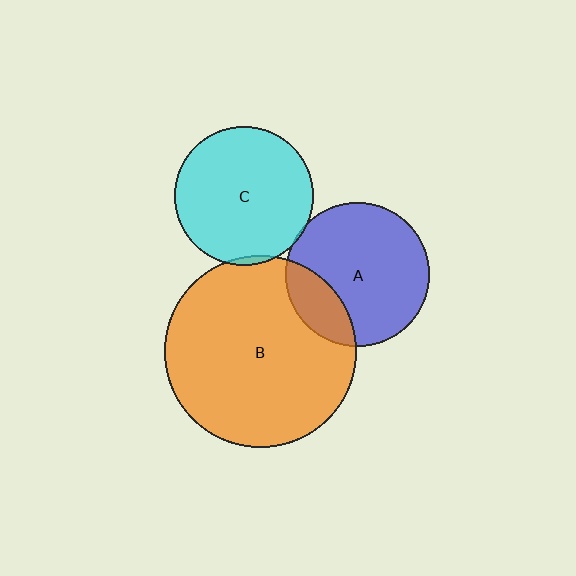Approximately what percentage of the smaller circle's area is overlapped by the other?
Approximately 5%.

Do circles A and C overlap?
Yes.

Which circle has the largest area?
Circle B (orange).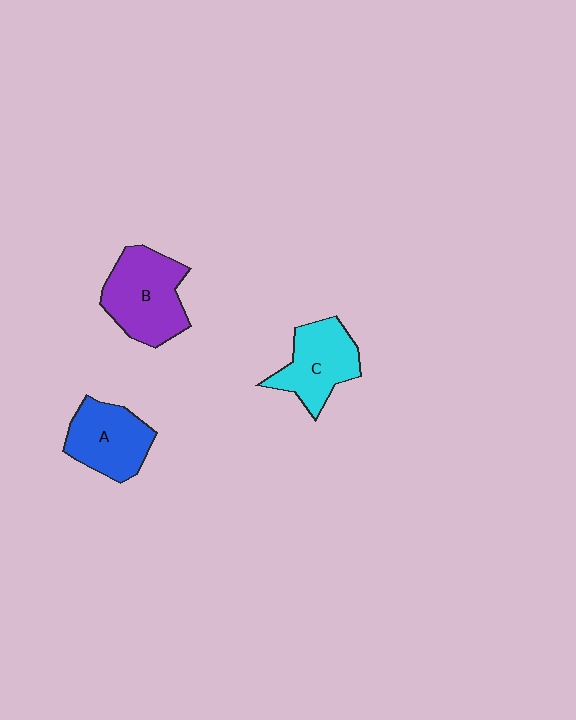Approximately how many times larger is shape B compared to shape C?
Approximately 1.2 times.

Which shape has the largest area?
Shape B (purple).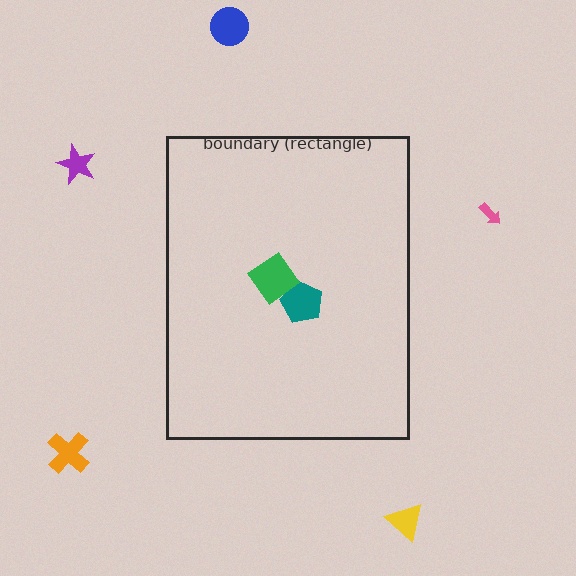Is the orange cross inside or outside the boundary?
Outside.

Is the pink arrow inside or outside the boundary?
Outside.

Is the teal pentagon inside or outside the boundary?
Inside.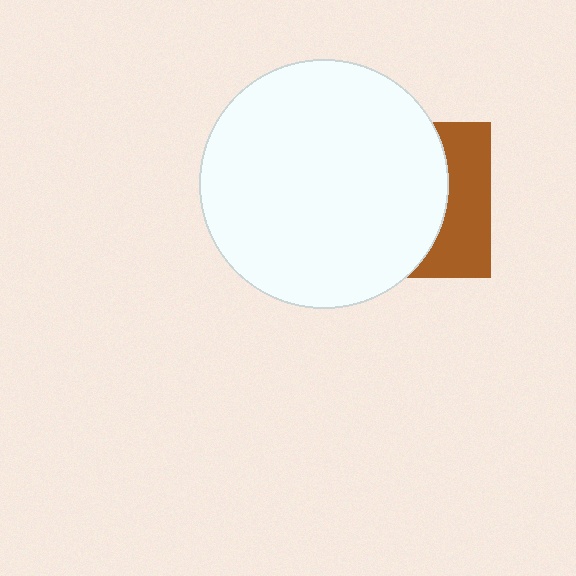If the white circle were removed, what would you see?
You would see the complete brown square.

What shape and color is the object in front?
The object in front is a white circle.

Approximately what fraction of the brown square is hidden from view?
Roughly 66% of the brown square is hidden behind the white circle.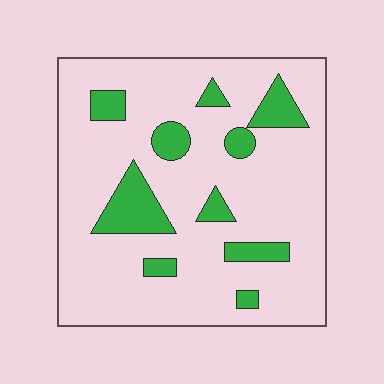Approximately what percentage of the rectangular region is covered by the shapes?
Approximately 15%.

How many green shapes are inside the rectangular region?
10.